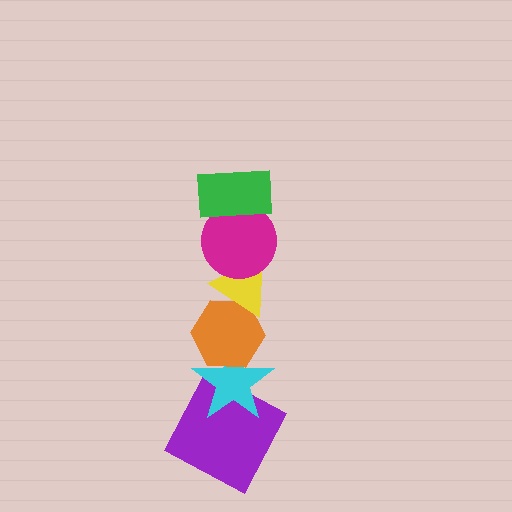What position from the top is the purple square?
The purple square is 6th from the top.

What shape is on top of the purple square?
The cyan star is on top of the purple square.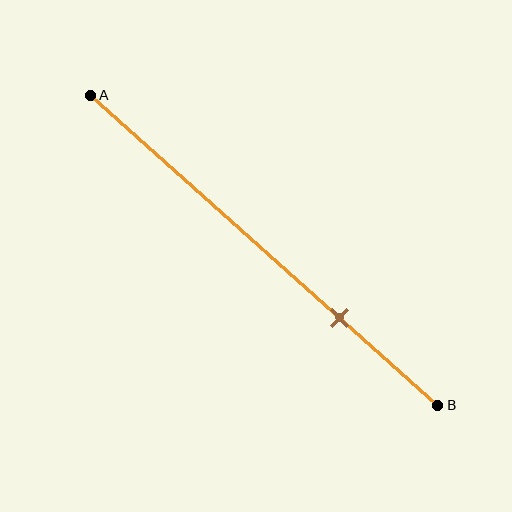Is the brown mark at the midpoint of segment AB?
No, the mark is at about 70% from A, not at the 50% midpoint.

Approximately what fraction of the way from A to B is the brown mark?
The brown mark is approximately 70% of the way from A to B.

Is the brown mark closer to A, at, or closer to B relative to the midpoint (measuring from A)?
The brown mark is closer to point B than the midpoint of segment AB.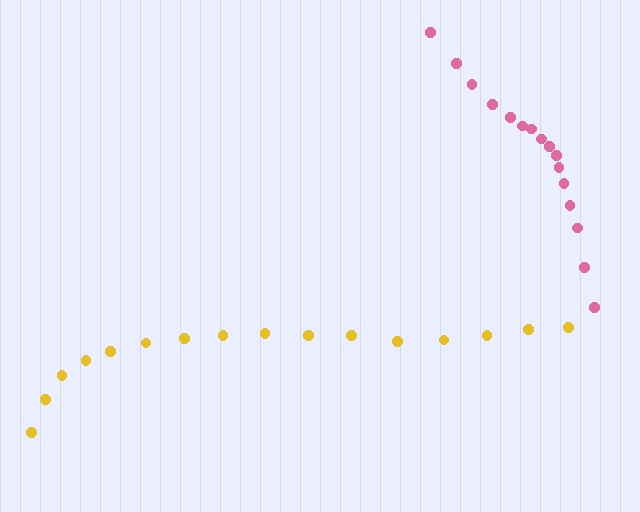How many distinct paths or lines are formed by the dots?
There are 2 distinct paths.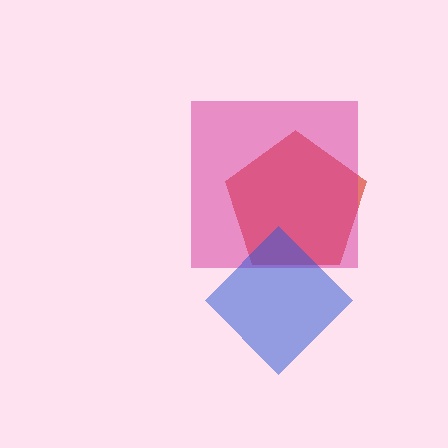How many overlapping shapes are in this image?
There are 3 overlapping shapes in the image.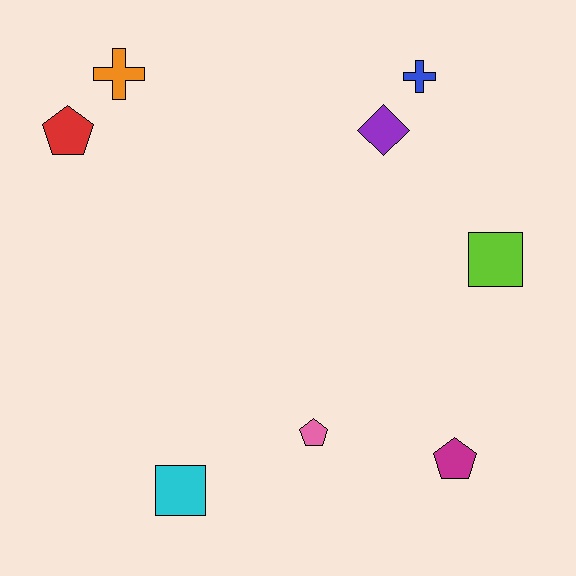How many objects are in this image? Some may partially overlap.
There are 8 objects.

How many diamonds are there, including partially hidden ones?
There is 1 diamond.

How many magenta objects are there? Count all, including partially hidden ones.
There is 1 magenta object.